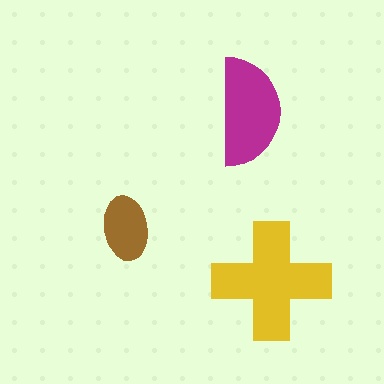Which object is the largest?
The yellow cross.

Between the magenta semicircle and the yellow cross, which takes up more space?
The yellow cross.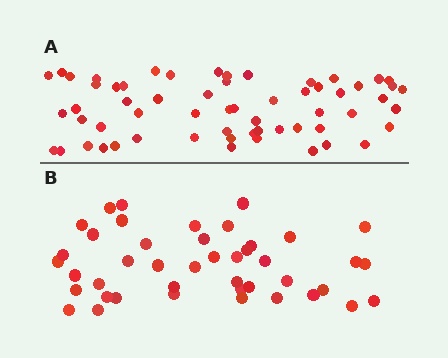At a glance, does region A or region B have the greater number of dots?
Region A (the top region) has more dots.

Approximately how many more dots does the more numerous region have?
Region A has approximately 15 more dots than region B.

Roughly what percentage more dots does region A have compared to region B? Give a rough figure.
About 40% more.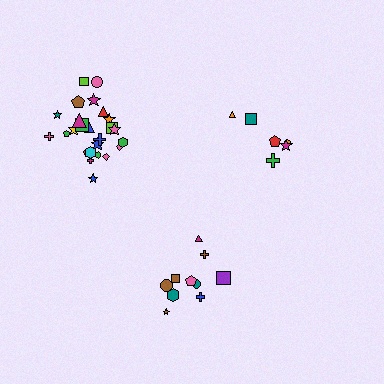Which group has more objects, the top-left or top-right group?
The top-left group.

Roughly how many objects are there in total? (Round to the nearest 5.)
Roughly 40 objects in total.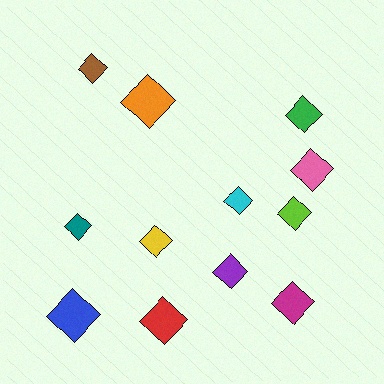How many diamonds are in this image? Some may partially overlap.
There are 12 diamonds.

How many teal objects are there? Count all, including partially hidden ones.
There is 1 teal object.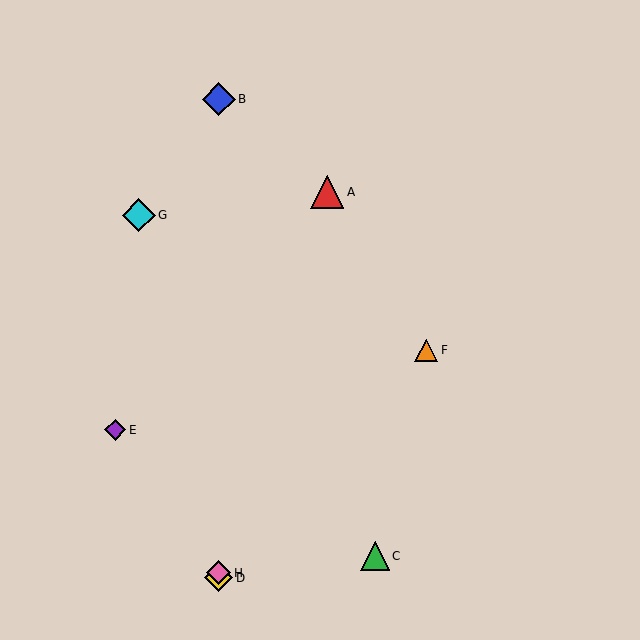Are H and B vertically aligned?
Yes, both are at x≈219.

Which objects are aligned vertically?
Objects B, D, H are aligned vertically.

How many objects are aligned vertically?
3 objects (B, D, H) are aligned vertically.